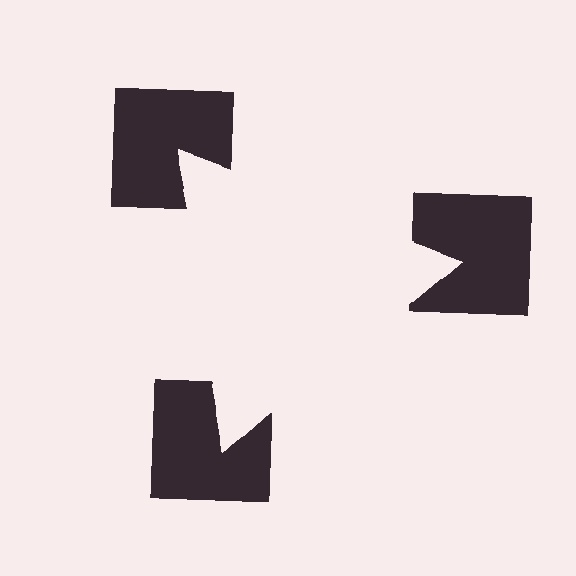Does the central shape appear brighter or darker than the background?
It typically appears slightly brighter than the background, even though no actual brightness change is drawn.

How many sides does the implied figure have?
3 sides.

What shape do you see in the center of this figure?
An illusory triangle — its edges are inferred from the aligned wedge cuts in the notched squares, not physically drawn.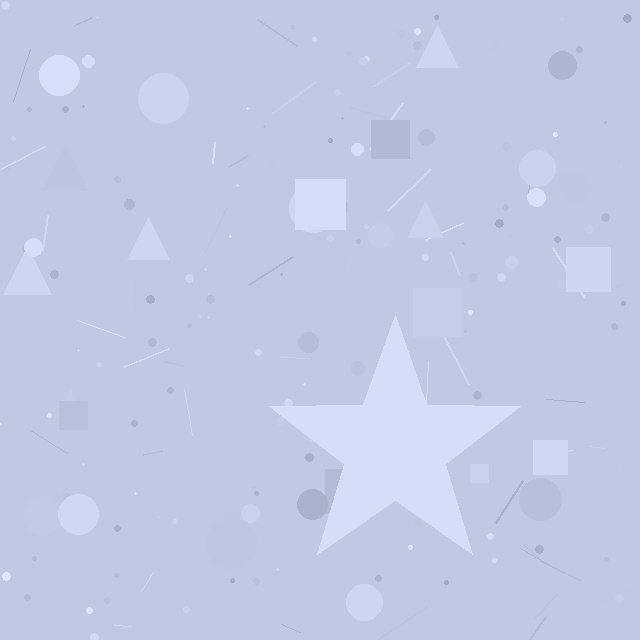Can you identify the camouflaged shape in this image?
The camouflaged shape is a star.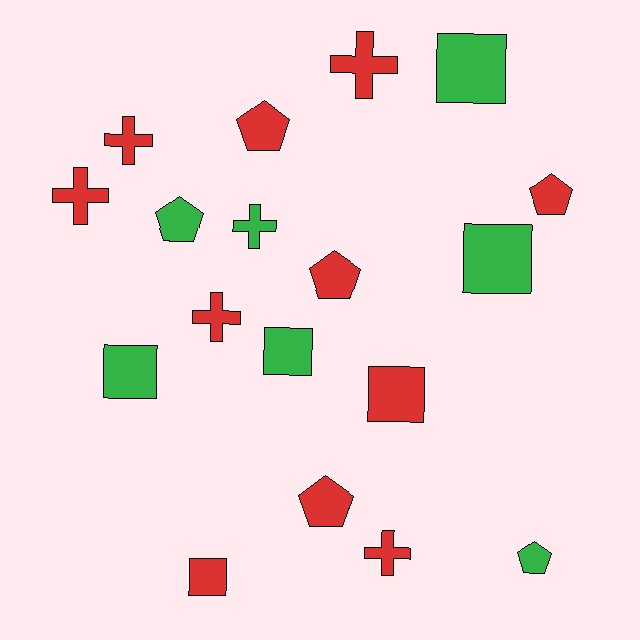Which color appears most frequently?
Red, with 11 objects.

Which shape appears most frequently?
Pentagon, with 6 objects.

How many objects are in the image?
There are 18 objects.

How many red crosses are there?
There are 5 red crosses.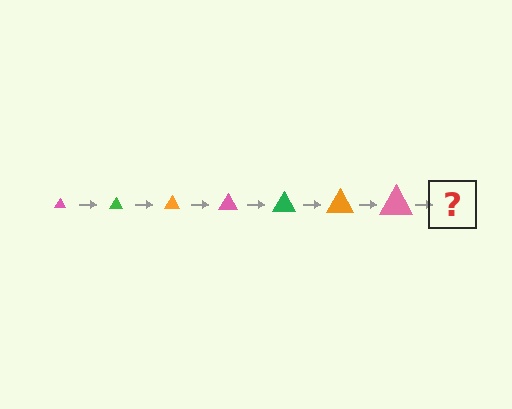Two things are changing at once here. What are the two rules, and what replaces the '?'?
The two rules are that the triangle grows larger each step and the color cycles through pink, green, and orange. The '?' should be a green triangle, larger than the previous one.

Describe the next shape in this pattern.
It should be a green triangle, larger than the previous one.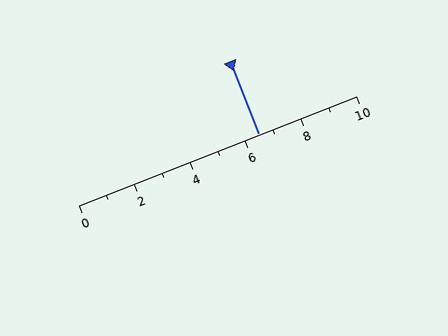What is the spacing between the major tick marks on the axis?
The major ticks are spaced 2 apart.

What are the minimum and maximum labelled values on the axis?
The axis runs from 0 to 10.